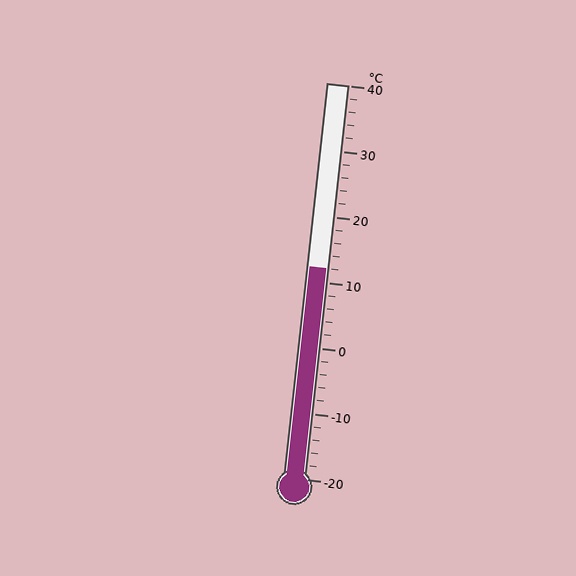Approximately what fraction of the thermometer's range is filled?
The thermometer is filled to approximately 55% of its range.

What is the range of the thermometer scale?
The thermometer scale ranges from -20°C to 40°C.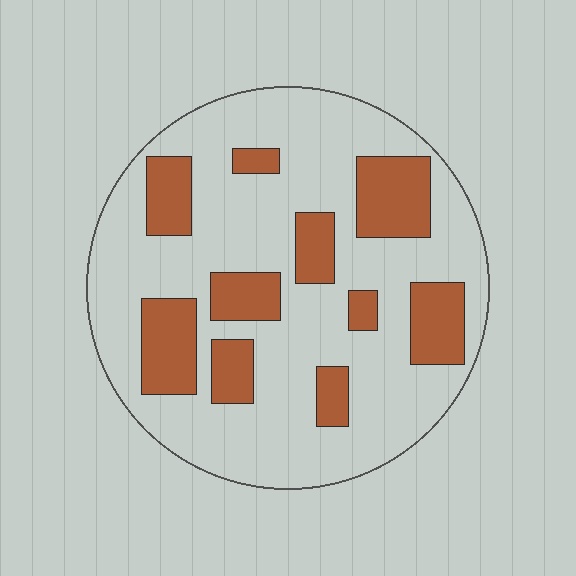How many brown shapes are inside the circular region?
10.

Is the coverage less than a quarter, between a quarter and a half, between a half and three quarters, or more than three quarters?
Between a quarter and a half.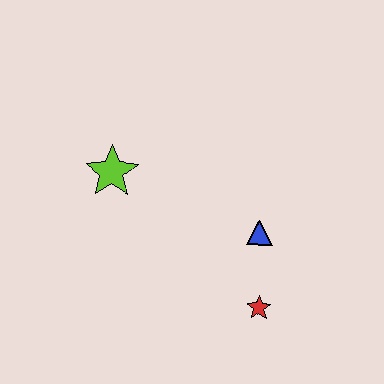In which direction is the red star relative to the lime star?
The red star is to the right of the lime star.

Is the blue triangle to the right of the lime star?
Yes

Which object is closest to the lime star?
The blue triangle is closest to the lime star.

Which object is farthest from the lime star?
The red star is farthest from the lime star.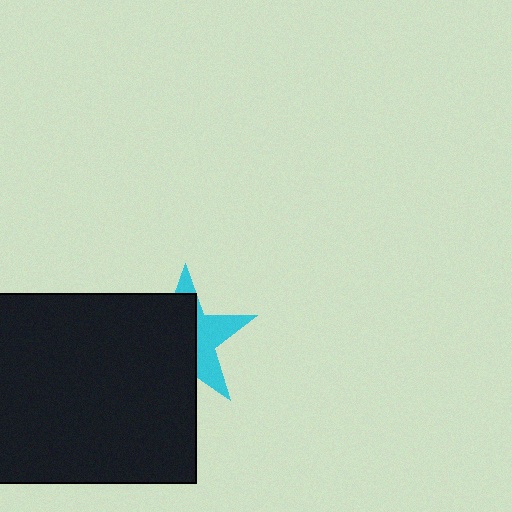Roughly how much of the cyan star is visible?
A small part of it is visible (roughly 39%).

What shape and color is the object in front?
The object in front is a black rectangle.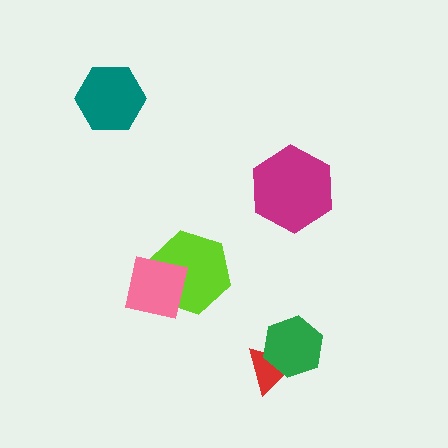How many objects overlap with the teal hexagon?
0 objects overlap with the teal hexagon.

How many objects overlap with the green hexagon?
1 object overlaps with the green hexagon.